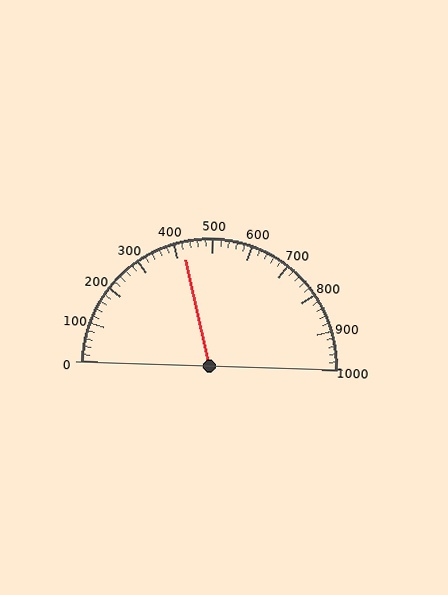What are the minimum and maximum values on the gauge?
The gauge ranges from 0 to 1000.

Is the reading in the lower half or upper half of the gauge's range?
The reading is in the lower half of the range (0 to 1000).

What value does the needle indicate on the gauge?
The needle indicates approximately 420.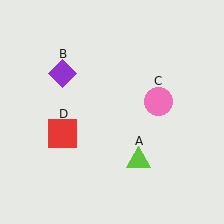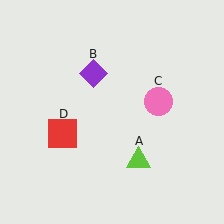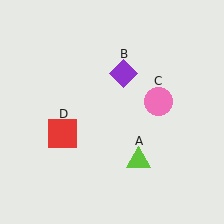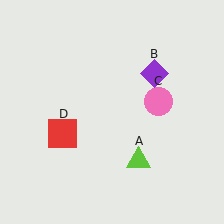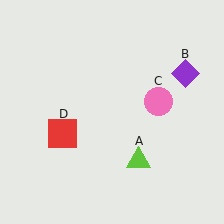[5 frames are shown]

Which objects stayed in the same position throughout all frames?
Lime triangle (object A) and pink circle (object C) and red square (object D) remained stationary.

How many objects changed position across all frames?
1 object changed position: purple diamond (object B).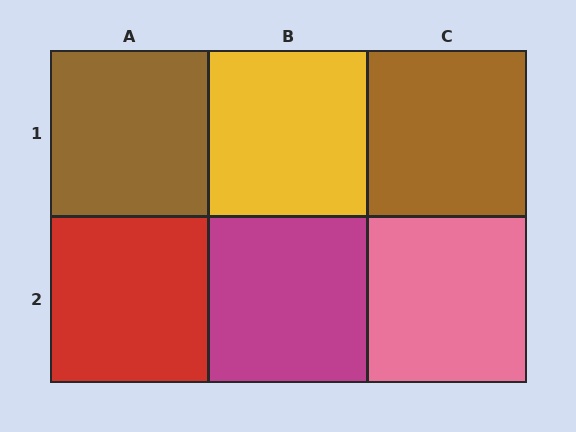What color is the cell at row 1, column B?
Yellow.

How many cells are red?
1 cell is red.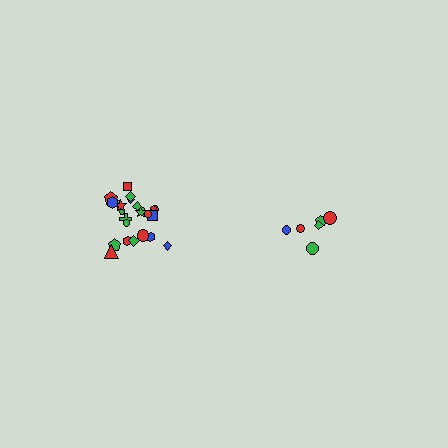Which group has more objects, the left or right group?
The left group.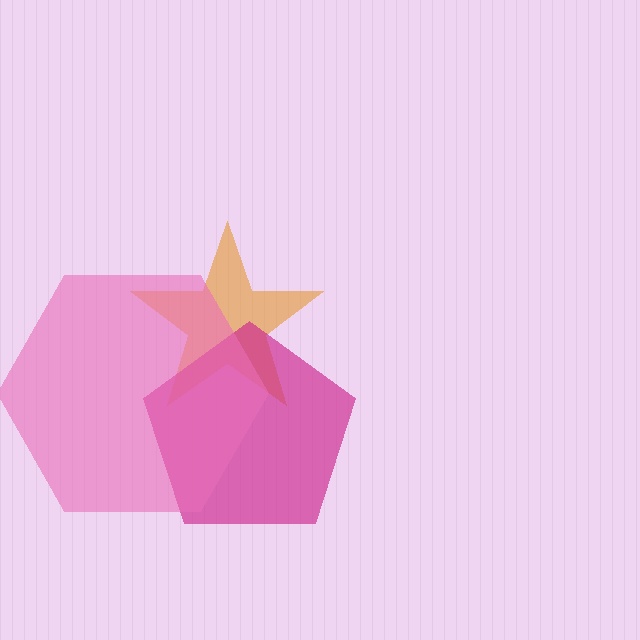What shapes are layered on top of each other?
The layered shapes are: an orange star, a magenta pentagon, a pink hexagon.